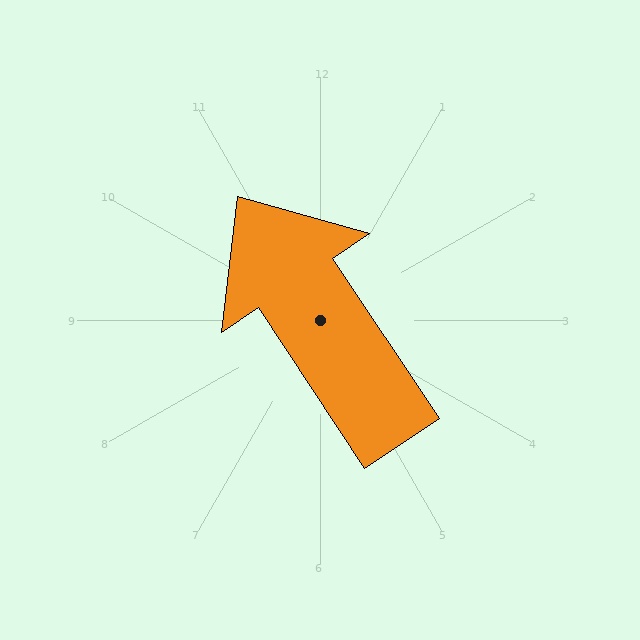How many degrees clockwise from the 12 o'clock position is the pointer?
Approximately 326 degrees.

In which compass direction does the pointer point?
Northwest.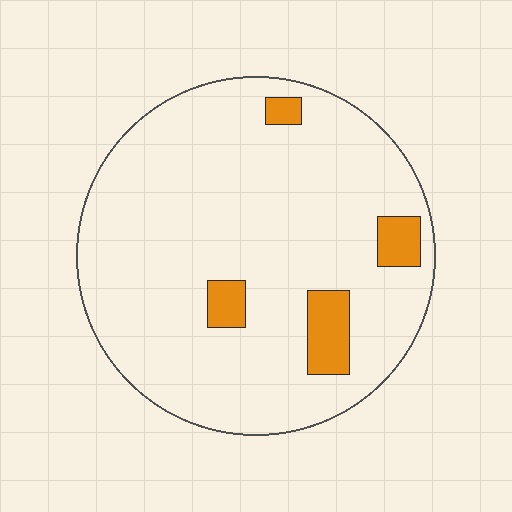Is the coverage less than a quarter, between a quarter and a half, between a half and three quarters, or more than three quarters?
Less than a quarter.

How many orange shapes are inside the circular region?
4.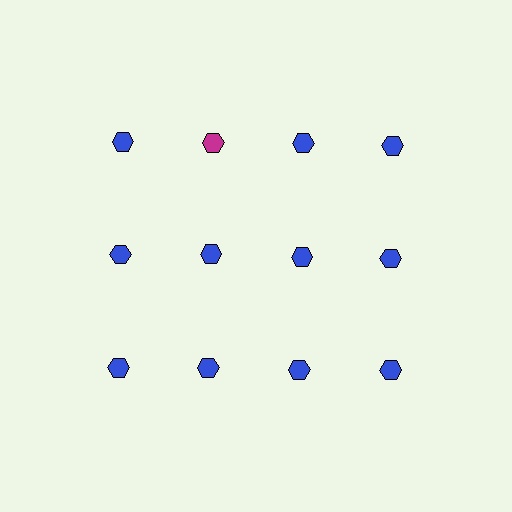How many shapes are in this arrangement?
There are 12 shapes arranged in a grid pattern.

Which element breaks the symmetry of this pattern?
The magenta hexagon in the top row, second from left column breaks the symmetry. All other shapes are blue hexagons.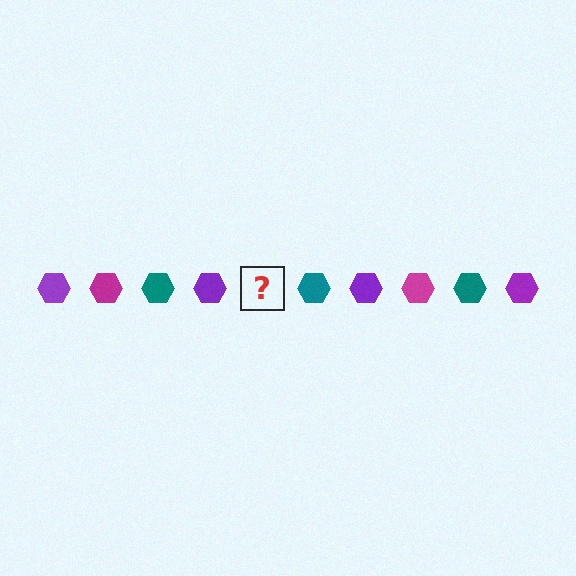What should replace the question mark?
The question mark should be replaced with a magenta hexagon.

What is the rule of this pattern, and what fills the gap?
The rule is that the pattern cycles through purple, magenta, teal hexagons. The gap should be filled with a magenta hexagon.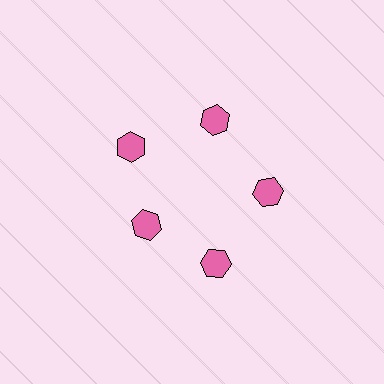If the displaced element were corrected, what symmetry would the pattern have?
It would have 5-fold rotational symmetry — the pattern would map onto itself every 72 degrees.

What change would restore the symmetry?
The symmetry would be restored by moving it outward, back onto the ring so that all 5 hexagons sit at equal angles and equal distance from the center.